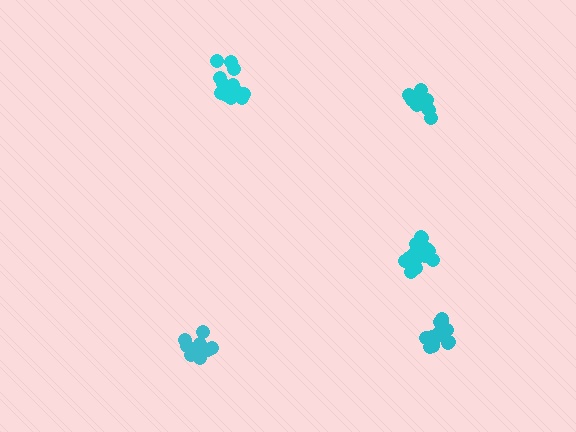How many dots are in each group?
Group 1: 17 dots, Group 2: 15 dots, Group 3: 12 dots, Group 4: 11 dots, Group 5: 13 dots (68 total).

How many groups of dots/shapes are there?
There are 5 groups.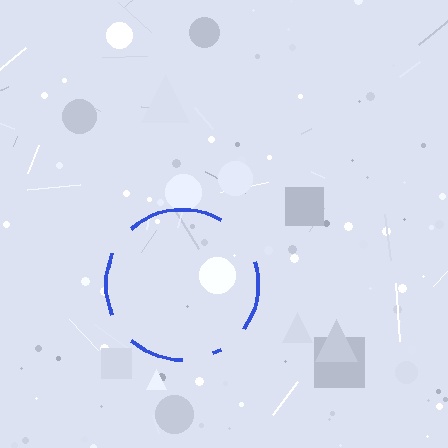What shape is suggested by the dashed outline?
The dashed outline suggests a circle.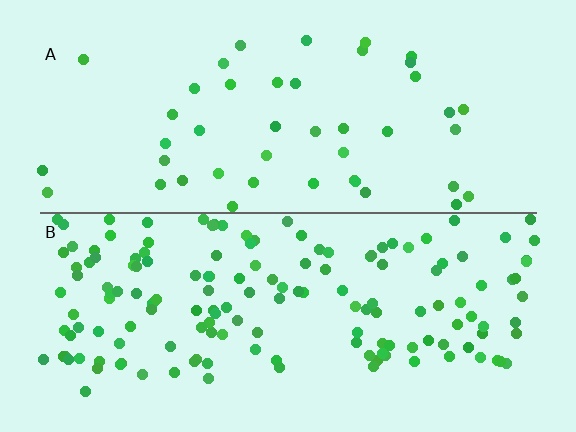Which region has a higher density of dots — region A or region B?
B (the bottom).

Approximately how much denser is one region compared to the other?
Approximately 3.5× — region B over region A.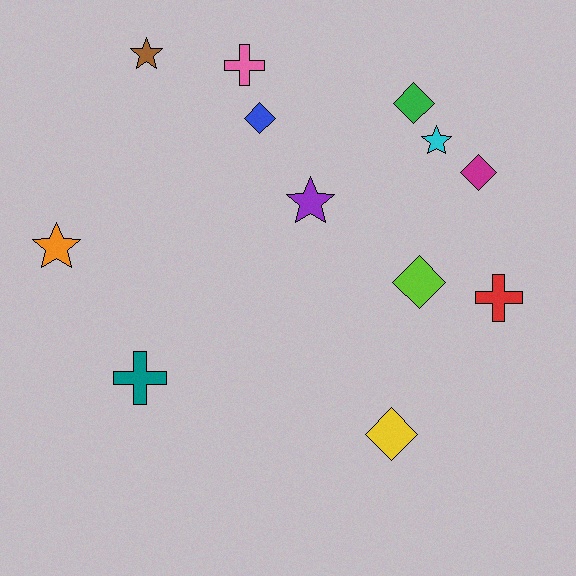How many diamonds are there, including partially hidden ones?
There are 5 diamonds.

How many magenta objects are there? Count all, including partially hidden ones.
There is 1 magenta object.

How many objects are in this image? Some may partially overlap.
There are 12 objects.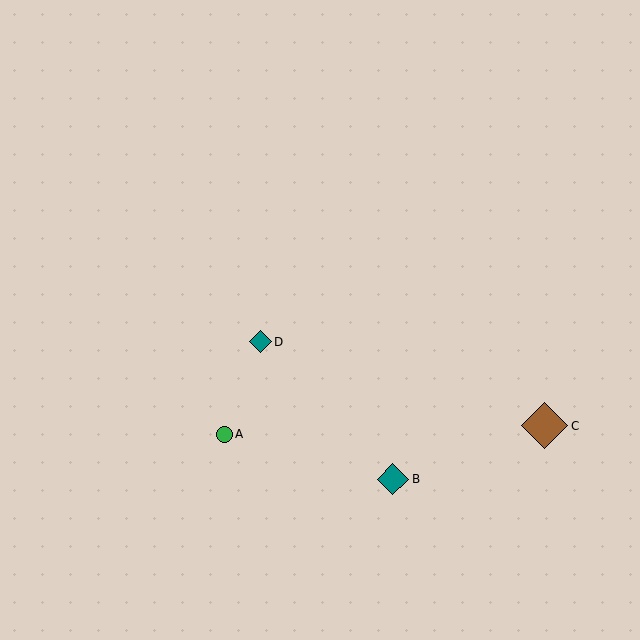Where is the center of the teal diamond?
The center of the teal diamond is at (393, 479).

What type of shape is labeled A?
Shape A is a green circle.